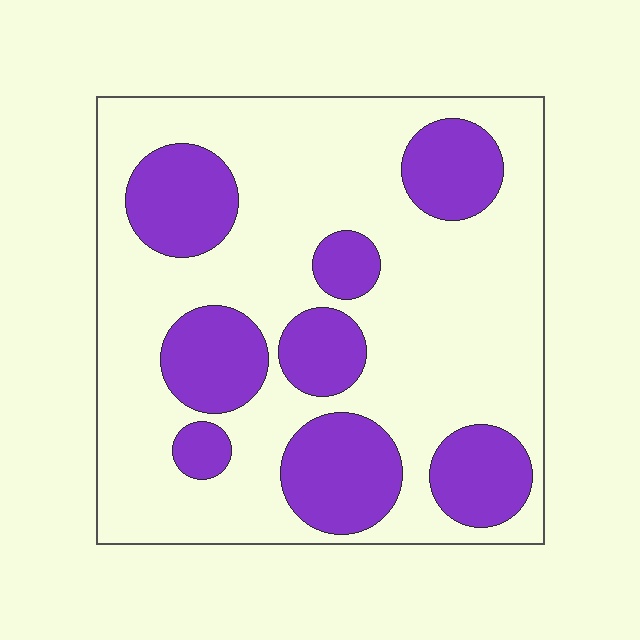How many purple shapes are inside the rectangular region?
8.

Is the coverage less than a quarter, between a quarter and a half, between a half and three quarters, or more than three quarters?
Between a quarter and a half.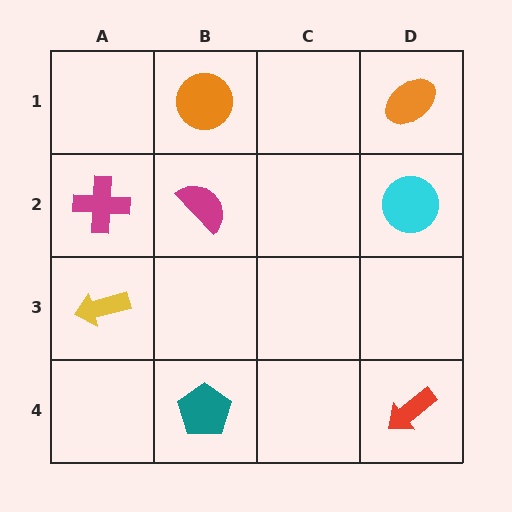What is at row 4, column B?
A teal pentagon.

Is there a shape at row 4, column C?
No, that cell is empty.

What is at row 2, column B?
A magenta semicircle.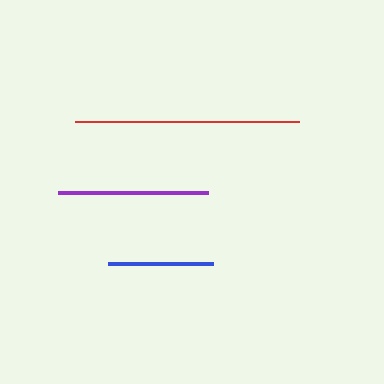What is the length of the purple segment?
The purple segment is approximately 150 pixels long.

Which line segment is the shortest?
The blue line is the shortest at approximately 105 pixels.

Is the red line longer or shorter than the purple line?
The red line is longer than the purple line.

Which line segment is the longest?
The red line is the longest at approximately 224 pixels.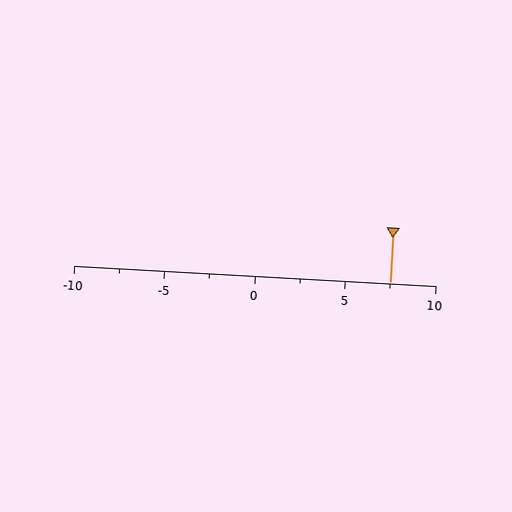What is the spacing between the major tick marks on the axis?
The major ticks are spaced 5 apart.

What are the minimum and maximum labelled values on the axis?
The axis runs from -10 to 10.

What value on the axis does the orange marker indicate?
The marker indicates approximately 7.5.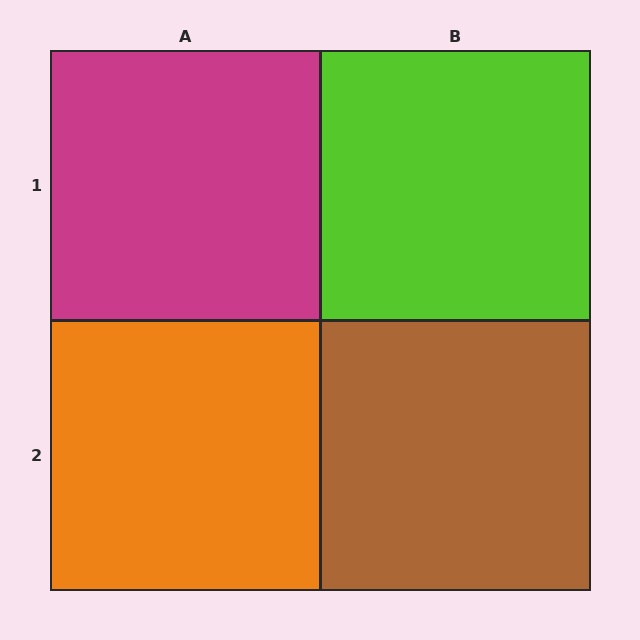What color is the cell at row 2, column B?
Brown.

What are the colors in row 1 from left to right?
Magenta, lime.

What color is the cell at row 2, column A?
Orange.